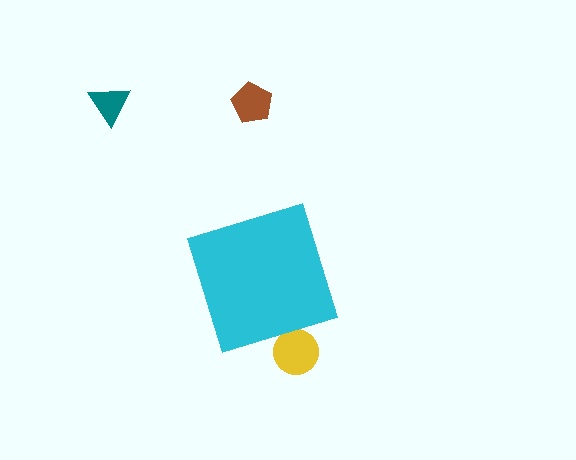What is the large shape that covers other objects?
A cyan diamond.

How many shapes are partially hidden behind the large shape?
1 shape is partially hidden.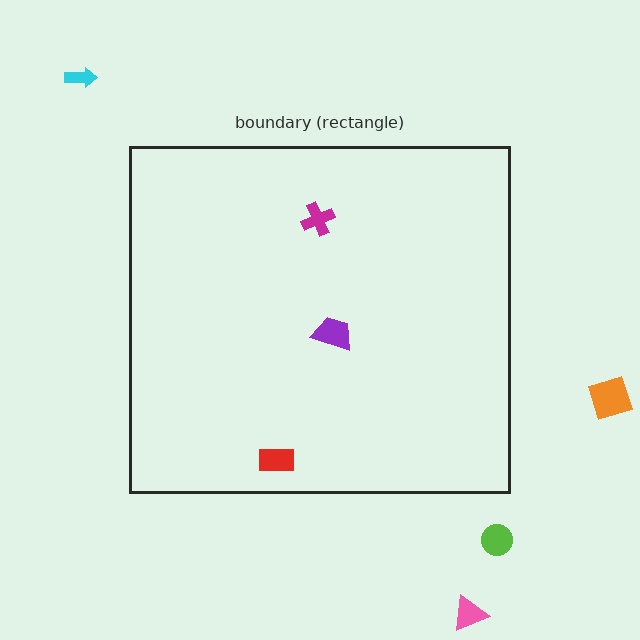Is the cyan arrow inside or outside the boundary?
Outside.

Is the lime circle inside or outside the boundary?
Outside.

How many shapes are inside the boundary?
3 inside, 4 outside.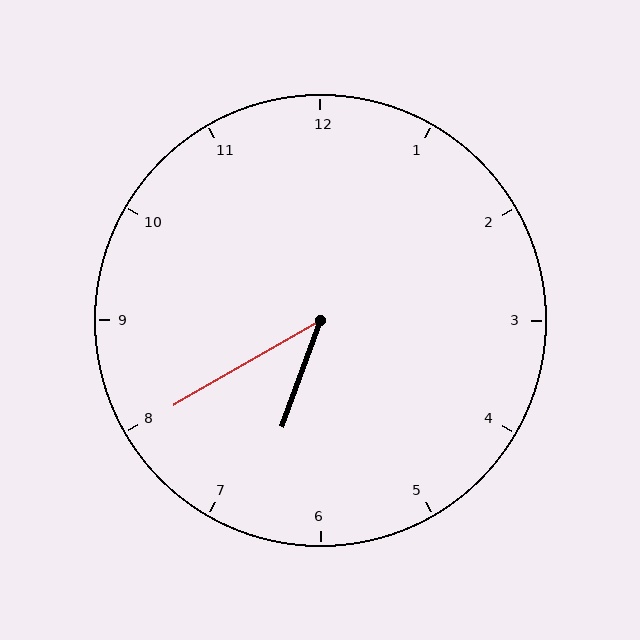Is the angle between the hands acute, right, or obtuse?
It is acute.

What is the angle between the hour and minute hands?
Approximately 40 degrees.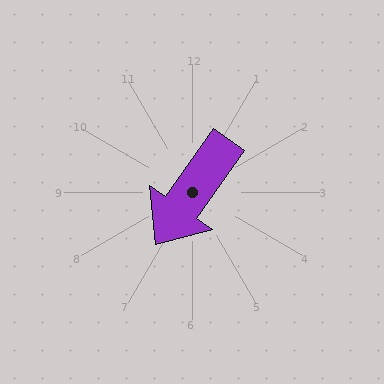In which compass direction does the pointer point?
Southwest.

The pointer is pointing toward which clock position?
Roughly 7 o'clock.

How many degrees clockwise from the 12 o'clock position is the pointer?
Approximately 215 degrees.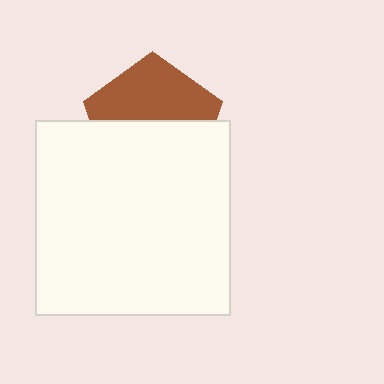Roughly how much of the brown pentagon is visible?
About half of it is visible (roughly 46%).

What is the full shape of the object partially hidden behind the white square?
The partially hidden object is a brown pentagon.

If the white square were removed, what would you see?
You would see the complete brown pentagon.